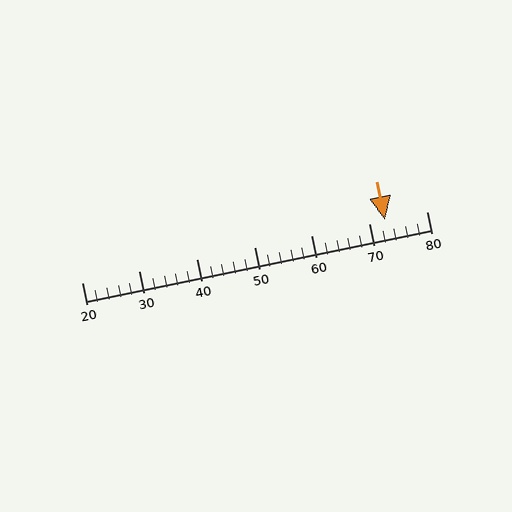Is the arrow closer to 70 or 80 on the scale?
The arrow is closer to 70.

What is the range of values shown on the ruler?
The ruler shows values from 20 to 80.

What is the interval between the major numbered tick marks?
The major tick marks are spaced 10 units apart.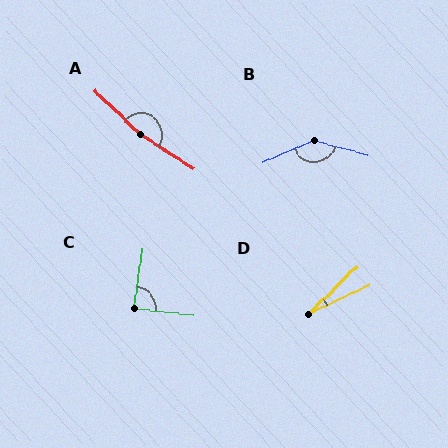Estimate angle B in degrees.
Approximately 141 degrees.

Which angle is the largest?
A, at approximately 169 degrees.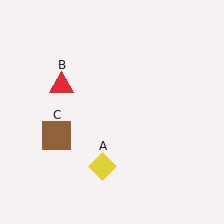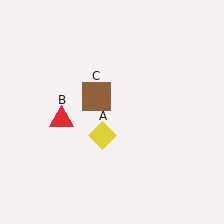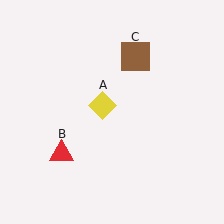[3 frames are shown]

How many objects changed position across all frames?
3 objects changed position: yellow diamond (object A), red triangle (object B), brown square (object C).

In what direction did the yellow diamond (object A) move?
The yellow diamond (object A) moved up.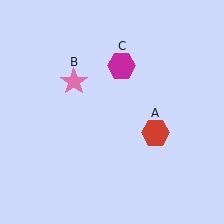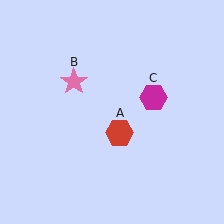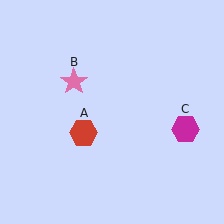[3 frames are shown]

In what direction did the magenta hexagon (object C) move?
The magenta hexagon (object C) moved down and to the right.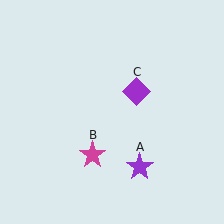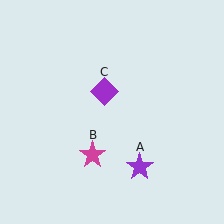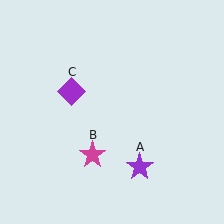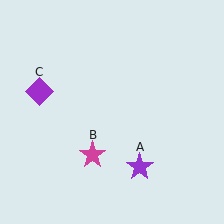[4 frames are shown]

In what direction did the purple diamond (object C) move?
The purple diamond (object C) moved left.